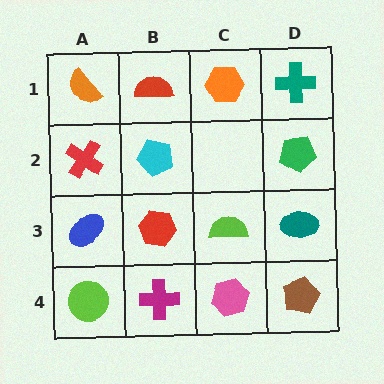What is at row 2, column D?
A green pentagon.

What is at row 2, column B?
A cyan pentagon.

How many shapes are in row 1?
4 shapes.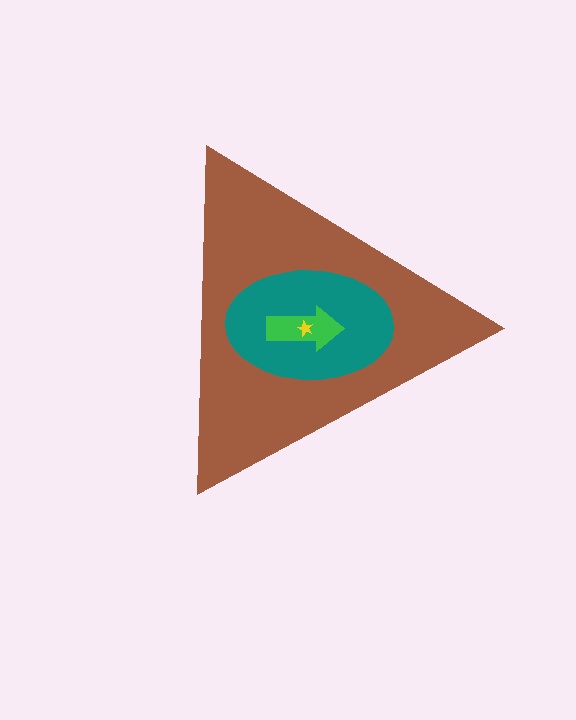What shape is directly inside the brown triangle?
The teal ellipse.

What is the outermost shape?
The brown triangle.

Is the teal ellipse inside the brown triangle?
Yes.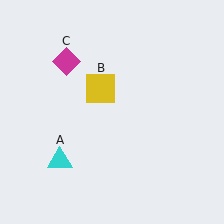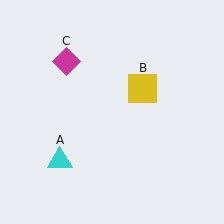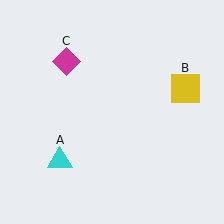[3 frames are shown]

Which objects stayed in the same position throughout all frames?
Cyan triangle (object A) and magenta diamond (object C) remained stationary.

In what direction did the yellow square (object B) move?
The yellow square (object B) moved right.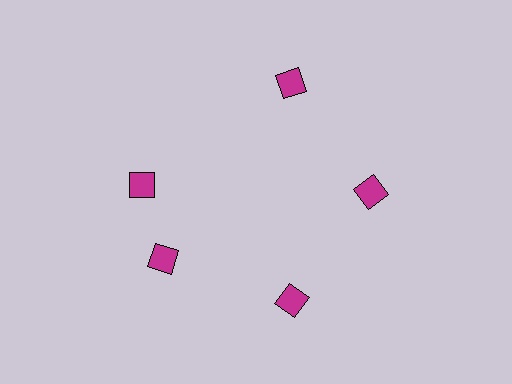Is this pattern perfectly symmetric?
No. The 5 magenta diamonds are arranged in a ring, but one element near the 10 o'clock position is rotated out of alignment along the ring, breaking the 5-fold rotational symmetry.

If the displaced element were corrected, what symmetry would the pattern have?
It would have 5-fold rotational symmetry — the pattern would map onto itself every 72 degrees.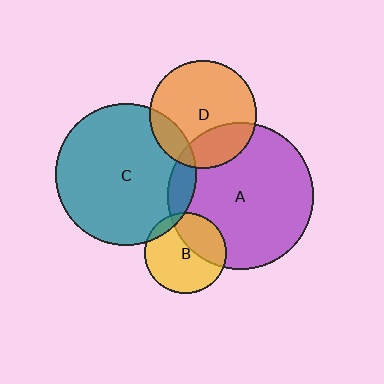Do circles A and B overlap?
Yes.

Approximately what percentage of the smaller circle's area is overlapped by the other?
Approximately 35%.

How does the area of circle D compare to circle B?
Approximately 1.7 times.